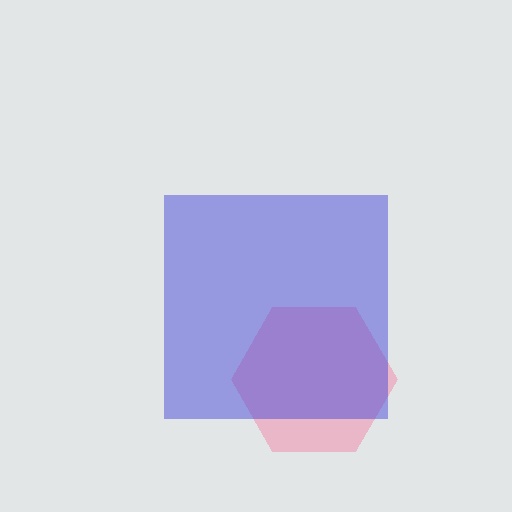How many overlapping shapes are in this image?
There are 2 overlapping shapes in the image.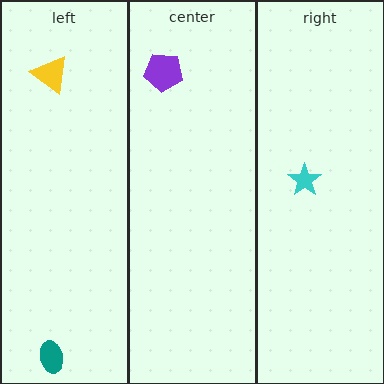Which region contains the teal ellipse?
The left region.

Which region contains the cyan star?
The right region.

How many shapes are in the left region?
2.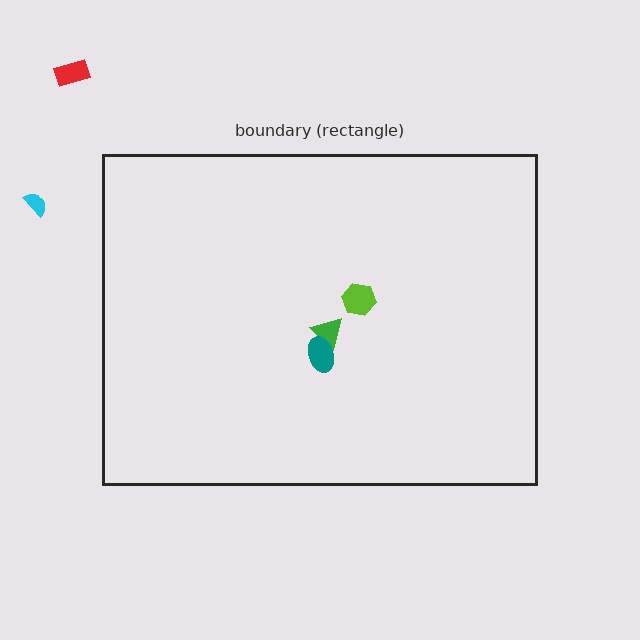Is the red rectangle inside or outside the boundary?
Outside.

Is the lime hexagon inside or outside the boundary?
Inside.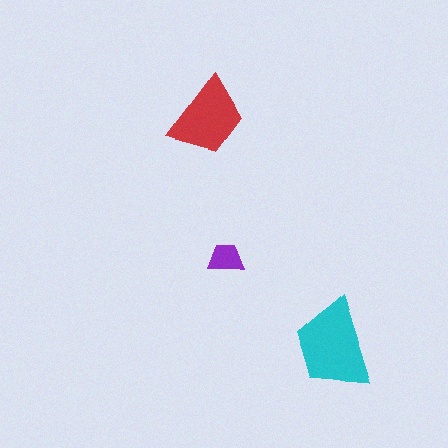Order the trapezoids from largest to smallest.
the cyan one, the red one, the purple one.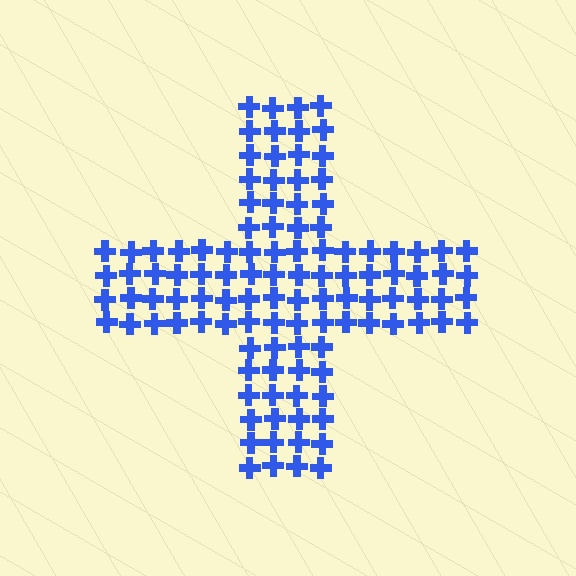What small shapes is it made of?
It is made of small crosses.